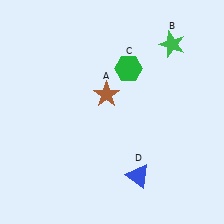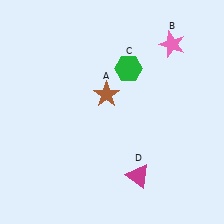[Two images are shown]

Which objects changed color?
B changed from green to pink. D changed from blue to magenta.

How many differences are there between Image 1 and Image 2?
There are 2 differences between the two images.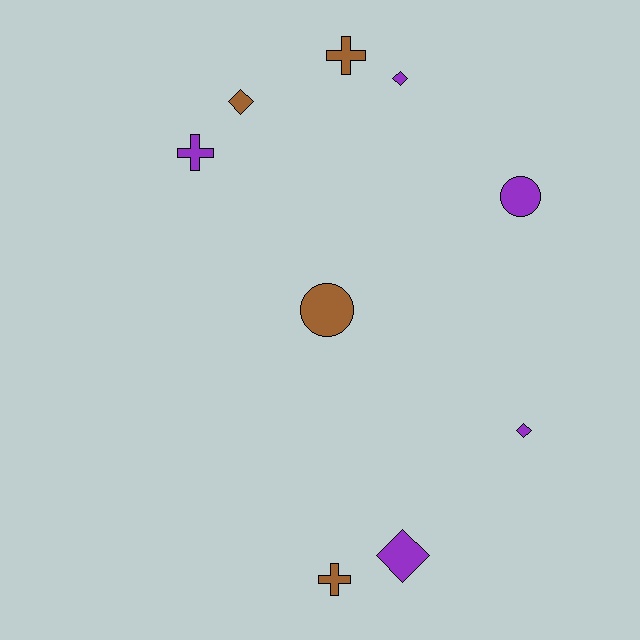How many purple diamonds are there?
There are 3 purple diamonds.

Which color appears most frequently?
Purple, with 5 objects.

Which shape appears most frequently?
Diamond, with 4 objects.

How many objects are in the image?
There are 9 objects.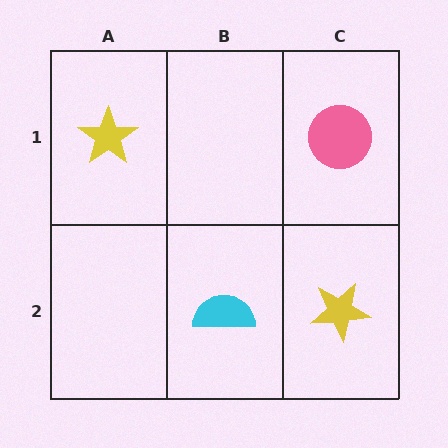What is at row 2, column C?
A yellow star.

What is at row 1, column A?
A yellow star.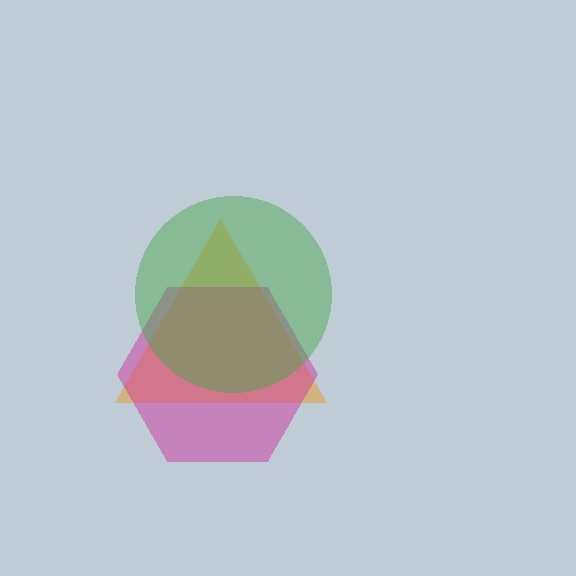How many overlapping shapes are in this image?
There are 3 overlapping shapes in the image.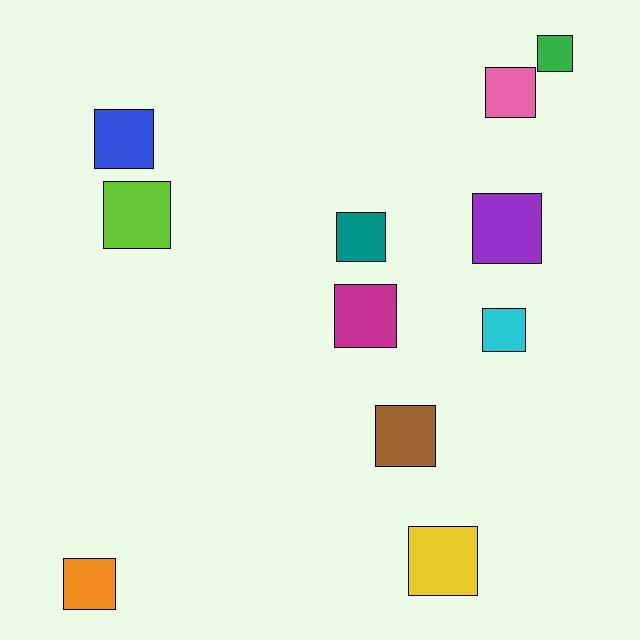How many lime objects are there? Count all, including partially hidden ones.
There is 1 lime object.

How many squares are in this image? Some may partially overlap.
There are 11 squares.